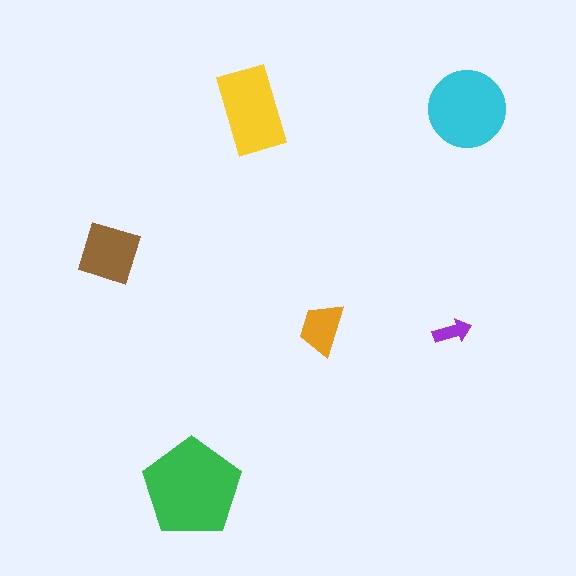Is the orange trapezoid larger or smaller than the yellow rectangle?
Smaller.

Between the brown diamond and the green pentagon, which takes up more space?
The green pentagon.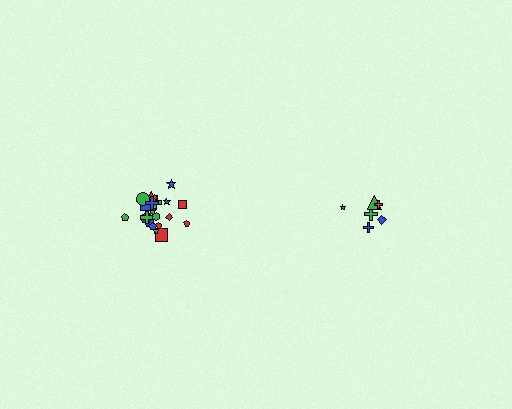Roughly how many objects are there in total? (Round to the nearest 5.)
Roughly 30 objects in total.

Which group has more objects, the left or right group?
The left group.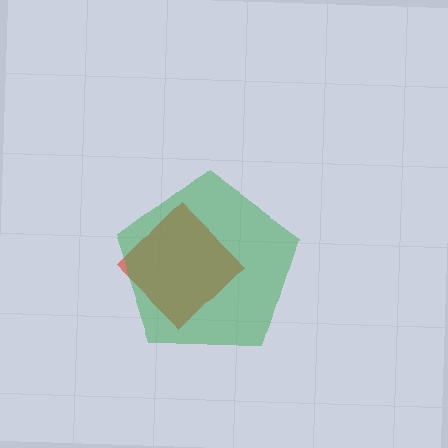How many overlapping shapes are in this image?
There are 2 overlapping shapes in the image.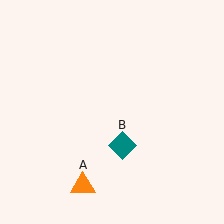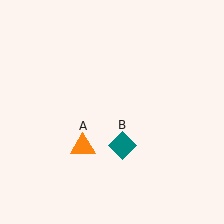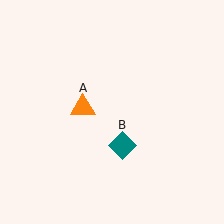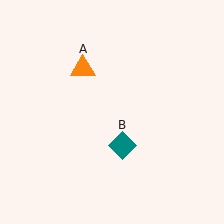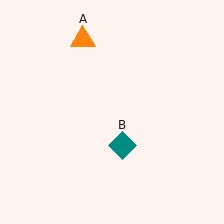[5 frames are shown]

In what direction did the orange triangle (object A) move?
The orange triangle (object A) moved up.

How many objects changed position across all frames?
1 object changed position: orange triangle (object A).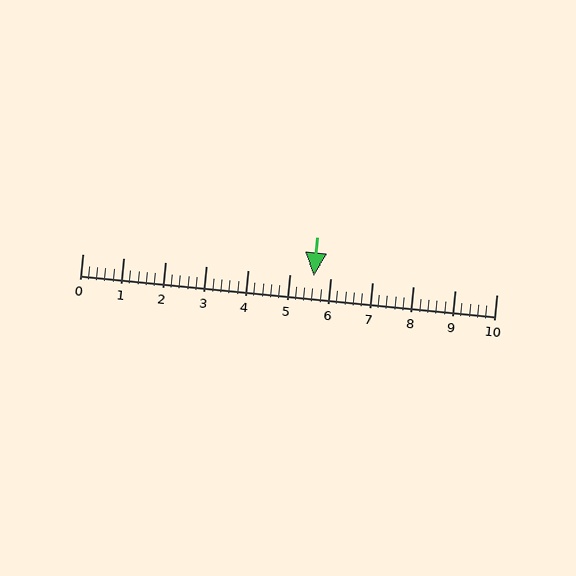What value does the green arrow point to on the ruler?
The green arrow points to approximately 5.6.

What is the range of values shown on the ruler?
The ruler shows values from 0 to 10.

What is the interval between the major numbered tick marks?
The major tick marks are spaced 1 units apart.